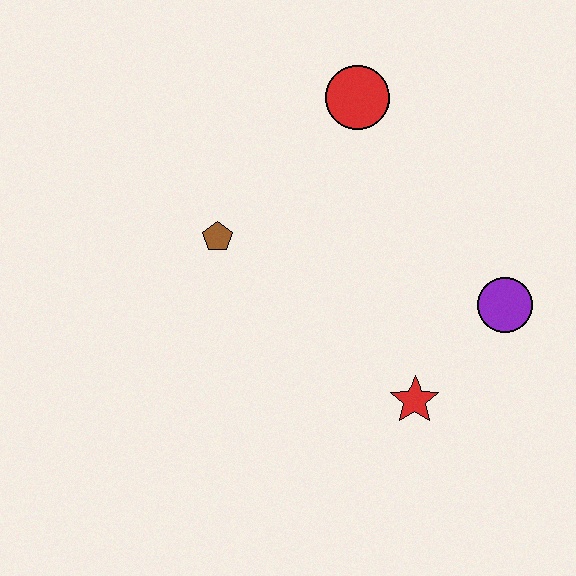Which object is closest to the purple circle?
The red star is closest to the purple circle.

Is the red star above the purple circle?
No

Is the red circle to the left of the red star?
Yes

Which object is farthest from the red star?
The red circle is farthest from the red star.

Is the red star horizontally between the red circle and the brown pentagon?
No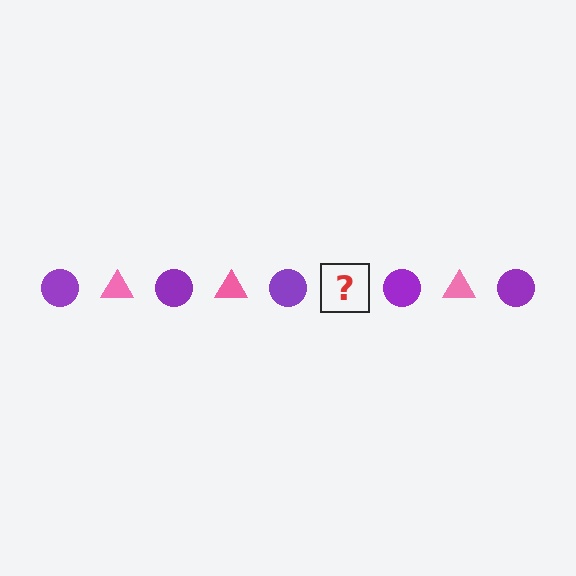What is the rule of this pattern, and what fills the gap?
The rule is that the pattern alternates between purple circle and pink triangle. The gap should be filled with a pink triangle.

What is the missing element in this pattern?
The missing element is a pink triangle.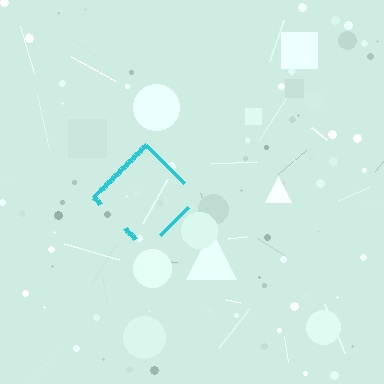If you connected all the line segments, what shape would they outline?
They would outline a diamond.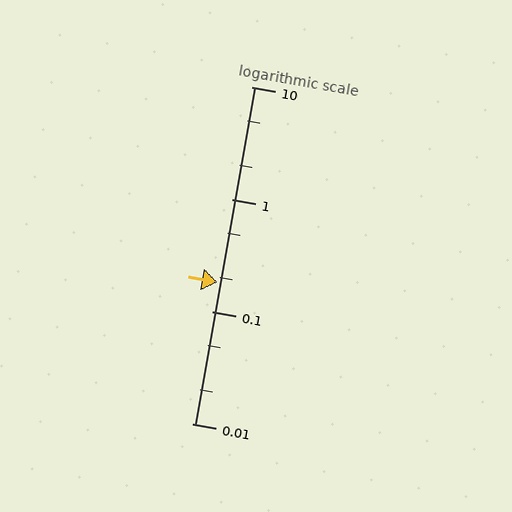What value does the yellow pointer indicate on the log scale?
The pointer indicates approximately 0.18.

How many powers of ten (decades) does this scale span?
The scale spans 3 decades, from 0.01 to 10.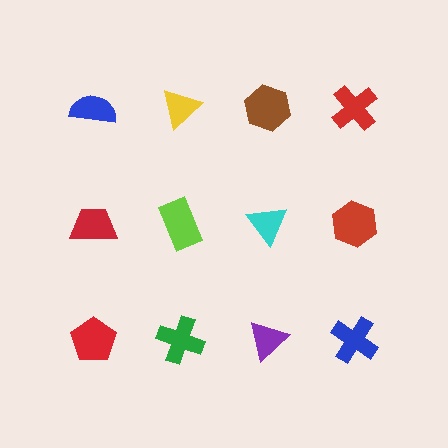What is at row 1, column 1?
A blue semicircle.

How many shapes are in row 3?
4 shapes.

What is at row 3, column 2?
A green cross.